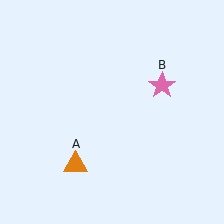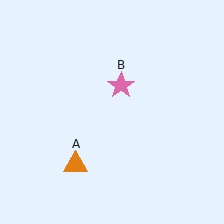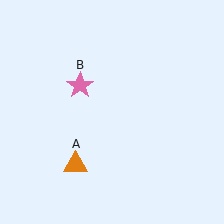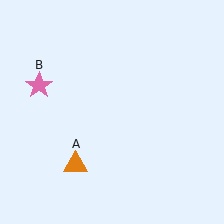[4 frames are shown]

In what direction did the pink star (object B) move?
The pink star (object B) moved left.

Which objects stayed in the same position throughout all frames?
Orange triangle (object A) remained stationary.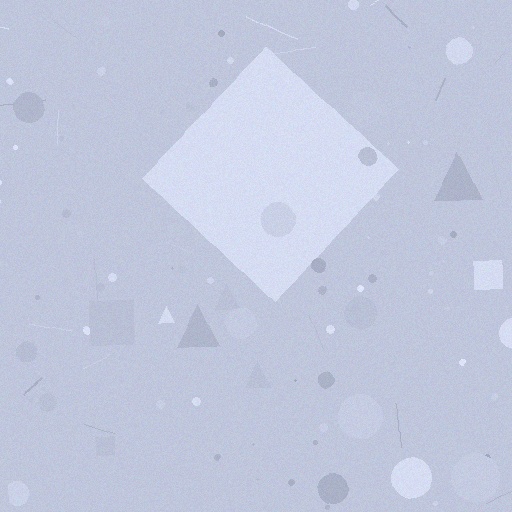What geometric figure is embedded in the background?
A diamond is embedded in the background.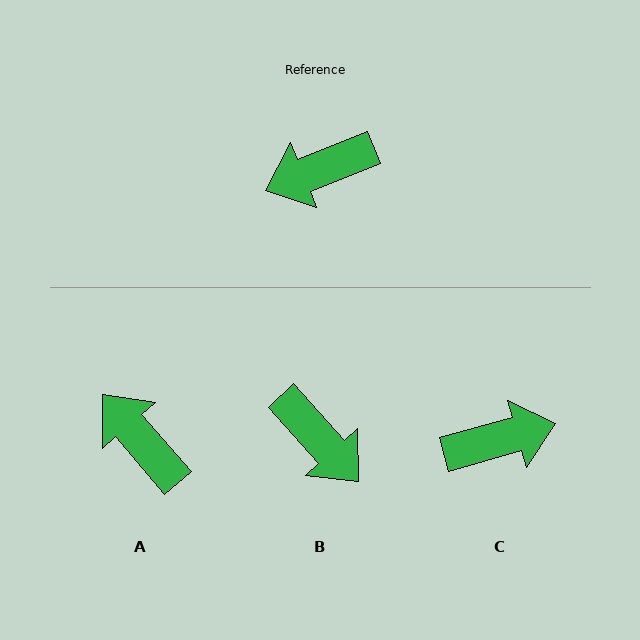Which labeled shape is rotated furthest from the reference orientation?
C, about 174 degrees away.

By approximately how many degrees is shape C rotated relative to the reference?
Approximately 174 degrees counter-clockwise.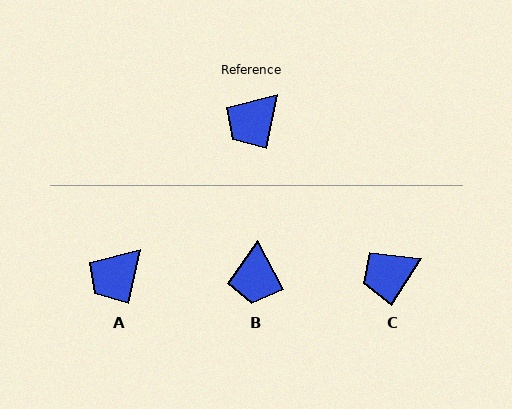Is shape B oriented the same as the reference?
No, it is off by about 40 degrees.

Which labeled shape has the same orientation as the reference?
A.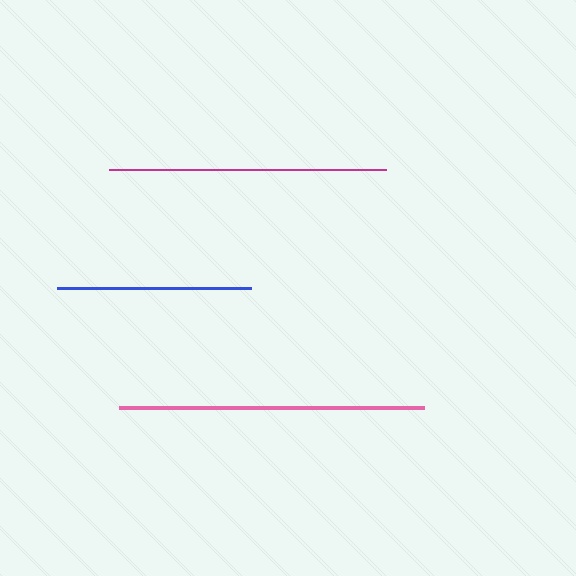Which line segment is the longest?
The pink line is the longest at approximately 305 pixels.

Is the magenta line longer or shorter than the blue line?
The magenta line is longer than the blue line.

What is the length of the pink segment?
The pink segment is approximately 305 pixels long.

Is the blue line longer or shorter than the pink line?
The pink line is longer than the blue line.